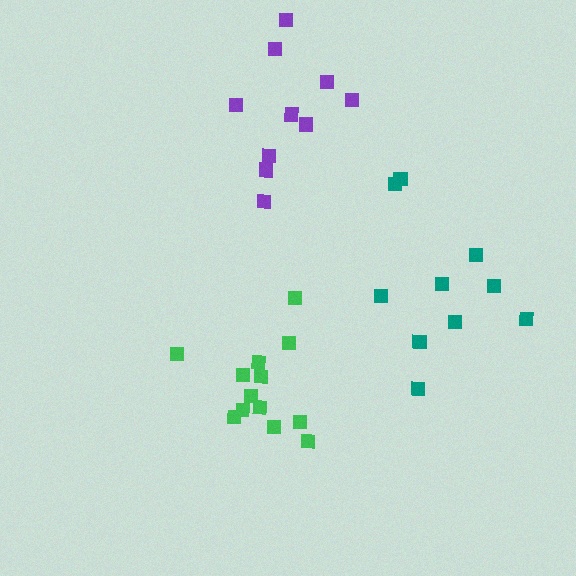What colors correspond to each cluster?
The clusters are colored: green, teal, purple.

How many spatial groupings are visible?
There are 3 spatial groupings.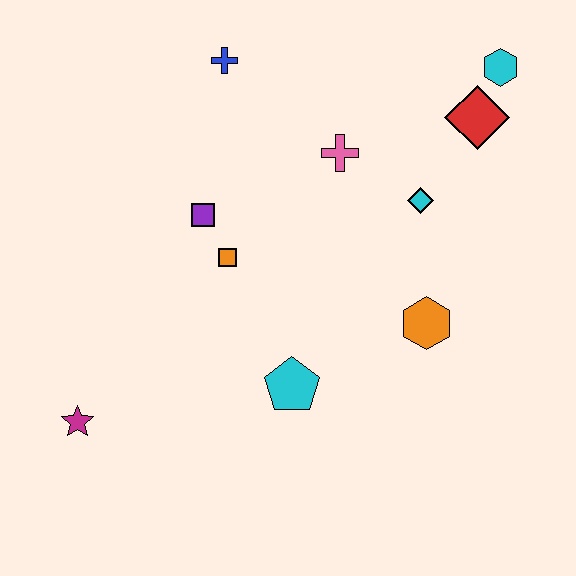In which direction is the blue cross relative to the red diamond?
The blue cross is to the left of the red diamond.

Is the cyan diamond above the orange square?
Yes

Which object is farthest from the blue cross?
The magenta star is farthest from the blue cross.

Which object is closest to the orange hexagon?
The cyan diamond is closest to the orange hexagon.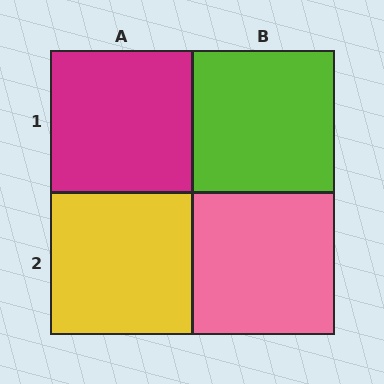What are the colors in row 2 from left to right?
Yellow, pink.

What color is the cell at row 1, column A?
Magenta.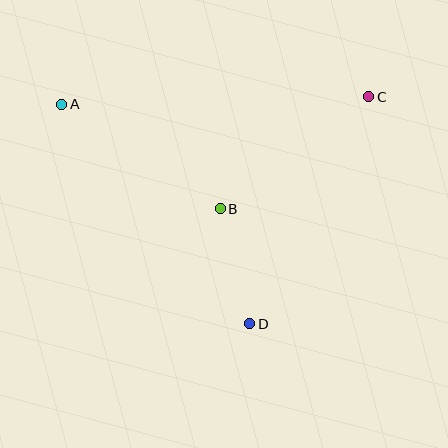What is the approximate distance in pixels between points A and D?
The distance between A and D is approximately 289 pixels.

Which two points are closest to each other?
Points B and D are closest to each other.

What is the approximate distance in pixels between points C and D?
The distance between C and D is approximately 256 pixels.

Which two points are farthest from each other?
Points A and C are farthest from each other.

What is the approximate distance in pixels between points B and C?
The distance between B and C is approximately 186 pixels.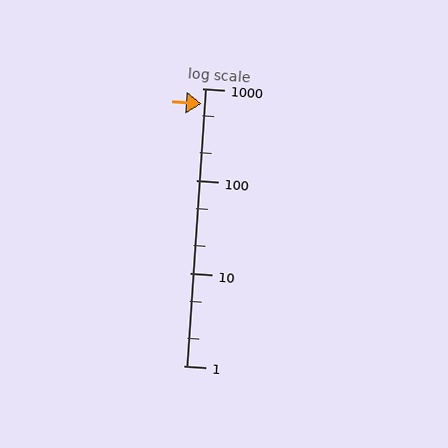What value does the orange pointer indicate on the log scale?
The pointer indicates approximately 680.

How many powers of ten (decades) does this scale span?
The scale spans 3 decades, from 1 to 1000.